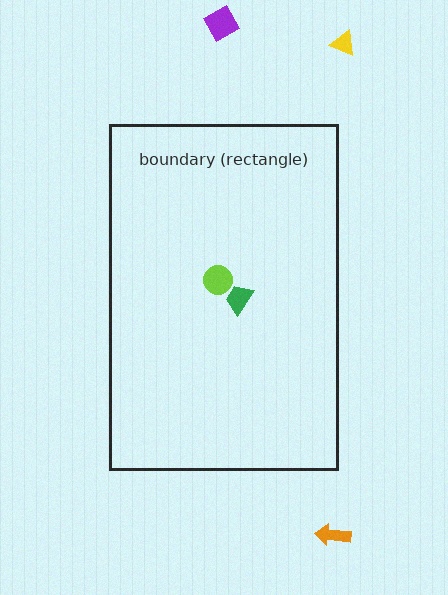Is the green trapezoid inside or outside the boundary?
Inside.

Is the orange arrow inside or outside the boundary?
Outside.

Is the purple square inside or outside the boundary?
Outside.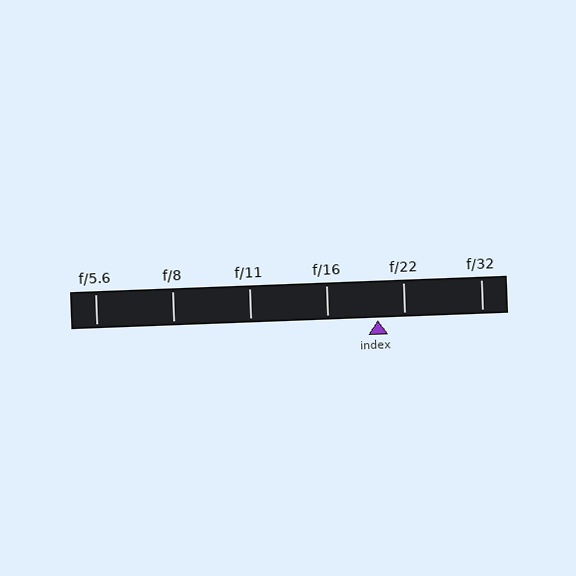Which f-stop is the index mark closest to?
The index mark is closest to f/22.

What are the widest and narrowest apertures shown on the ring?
The widest aperture shown is f/5.6 and the narrowest is f/32.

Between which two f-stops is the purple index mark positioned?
The index mark is between f/16 and f/22.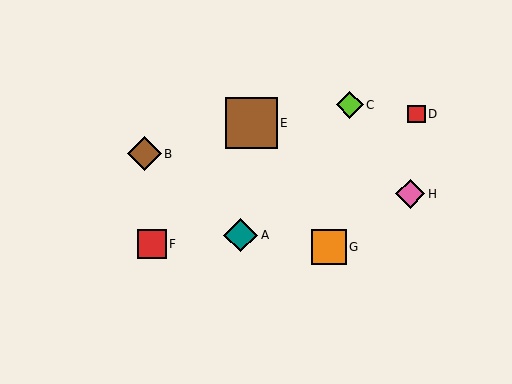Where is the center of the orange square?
The center of the orange square is at (329, 247).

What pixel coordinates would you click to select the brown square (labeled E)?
Click at (251, 123) to select the brown square E.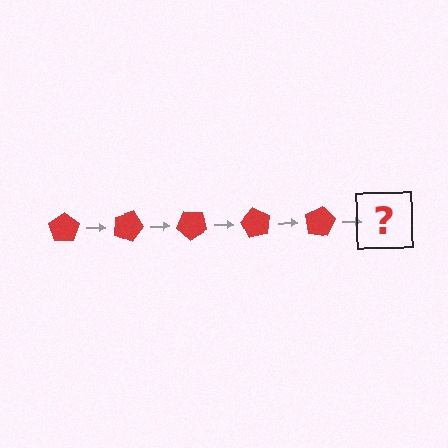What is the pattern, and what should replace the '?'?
The pattern is that the pentagon rotates 20 degrees each step. The '?' should be a red pentagon rotated 100 degrees.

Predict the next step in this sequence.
The next step is a red pentagon rotated 100 degrees.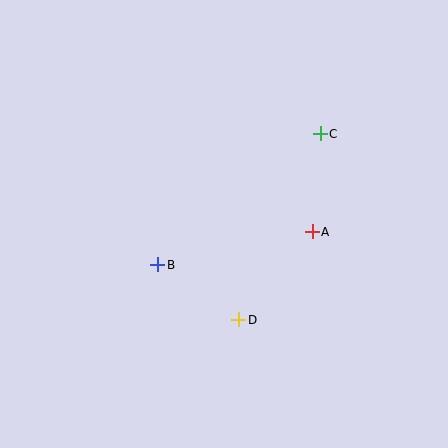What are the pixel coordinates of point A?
Point A is at (312, 232).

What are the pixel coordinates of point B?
Point B is at (158, 265).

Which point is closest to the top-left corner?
Point B is closest to the top-left corner.